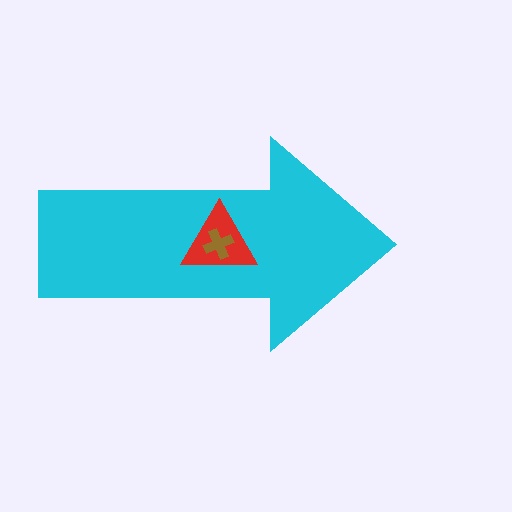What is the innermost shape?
The brown cross.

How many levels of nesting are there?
3.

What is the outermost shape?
The cyan arrow.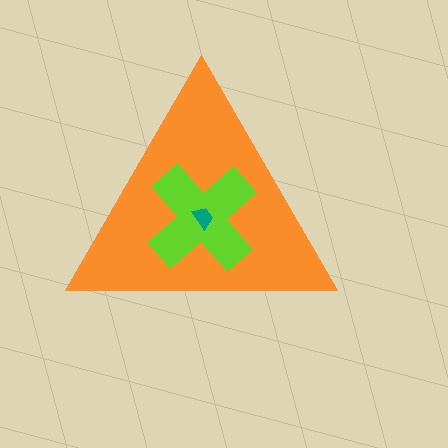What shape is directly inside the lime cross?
The teal trapezoid.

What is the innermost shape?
The teal trapezoid.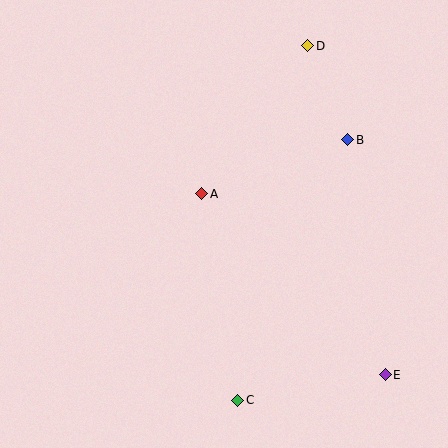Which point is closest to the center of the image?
Point A at (202, 194) is closest to the center.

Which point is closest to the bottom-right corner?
Point E is closest to the bottom-right corner.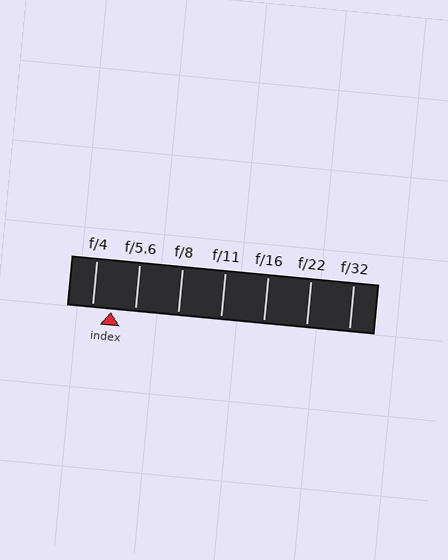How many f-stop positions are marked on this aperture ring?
There are 7 f-stop positions marked.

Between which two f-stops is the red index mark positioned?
The index mark is between f/4 and f/5.6.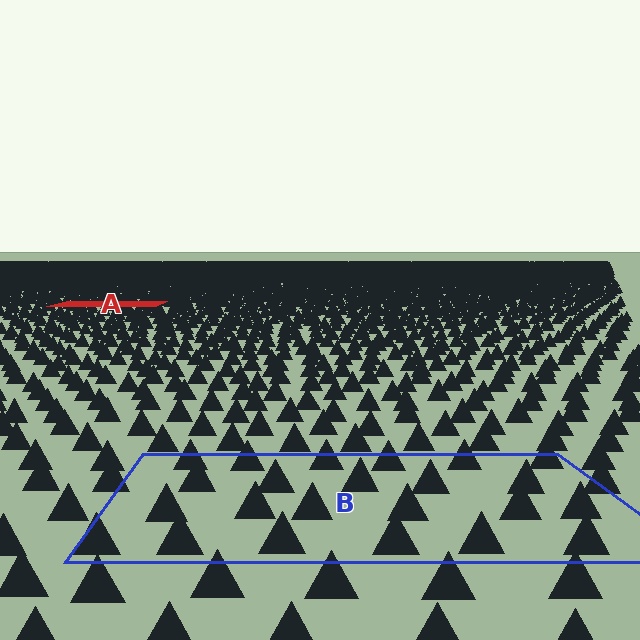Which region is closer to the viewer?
Region B is closer. The texture elements there are larger and more spread out.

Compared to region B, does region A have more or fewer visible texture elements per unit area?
Region A has more texture elements per unit area — they are packed more densely because it is farther away.